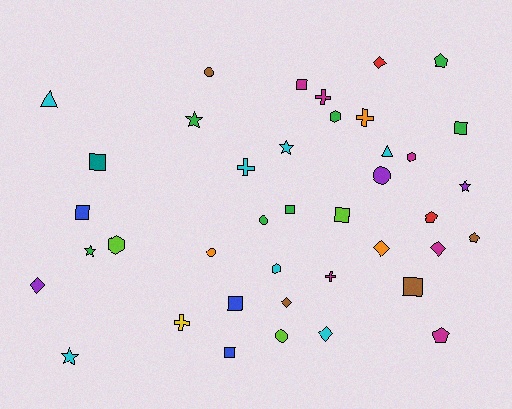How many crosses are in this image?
There are 5 crosses.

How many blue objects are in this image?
There are 3 blue objects.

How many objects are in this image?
There are 40 objects.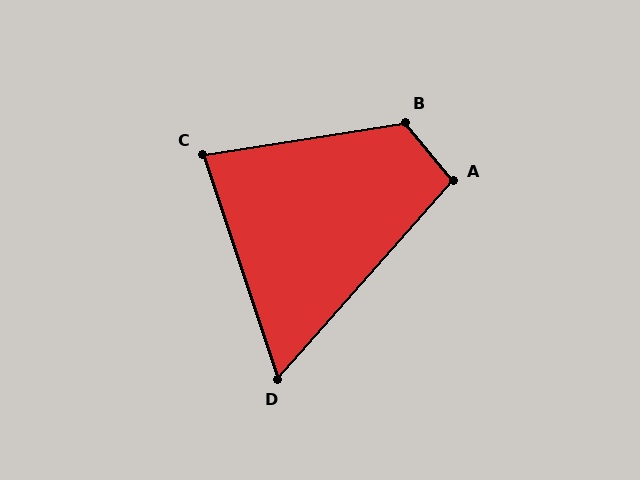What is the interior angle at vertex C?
Approximately 80 degrees (acute).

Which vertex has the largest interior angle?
B, at approximately 120 degrees.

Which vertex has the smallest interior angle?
D, at approximately 60 degrees.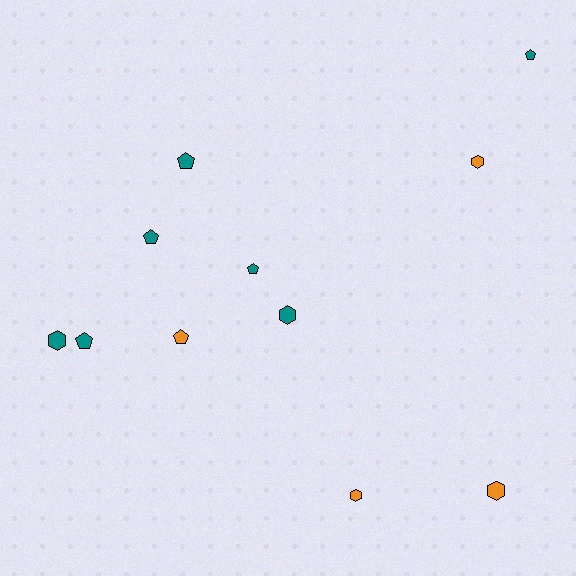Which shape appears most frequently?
Pentagon, with 6 objects.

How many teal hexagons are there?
There are 2 teal hexagons.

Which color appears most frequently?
Teal, with 7 objects.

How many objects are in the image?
There are 11 objects.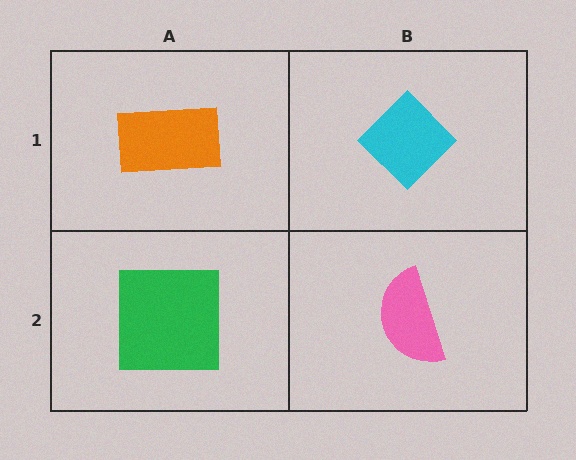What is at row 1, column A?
An orange rectangle.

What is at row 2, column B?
A pink semicircle.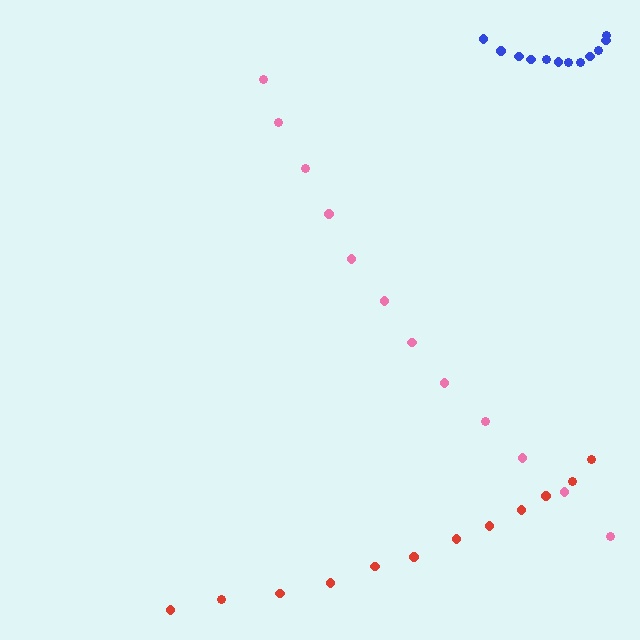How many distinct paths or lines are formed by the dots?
There are 3 distinct paths.